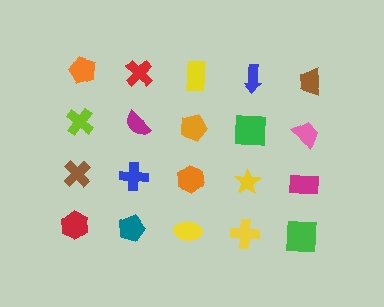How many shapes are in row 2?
5 shapes.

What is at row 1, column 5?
A brown trapezoid.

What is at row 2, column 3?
An orange pentagon.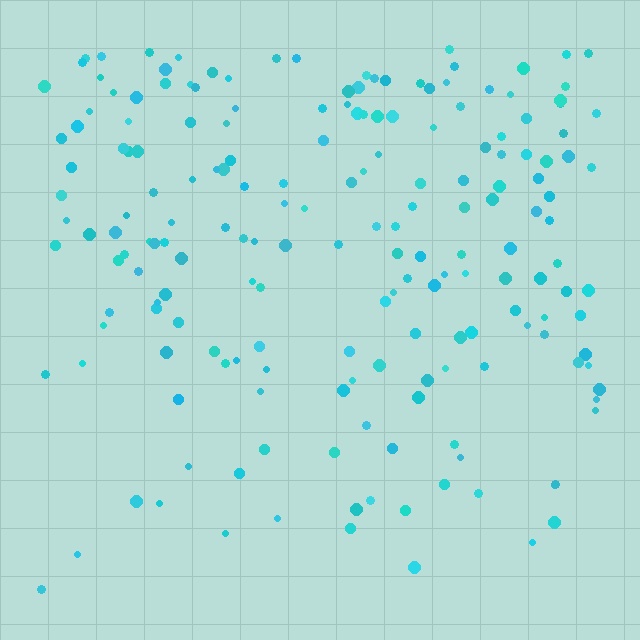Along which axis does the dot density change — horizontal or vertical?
Vertical.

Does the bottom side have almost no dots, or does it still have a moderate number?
Still a moderate number, just noticeably fewer than the top.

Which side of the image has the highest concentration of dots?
The top.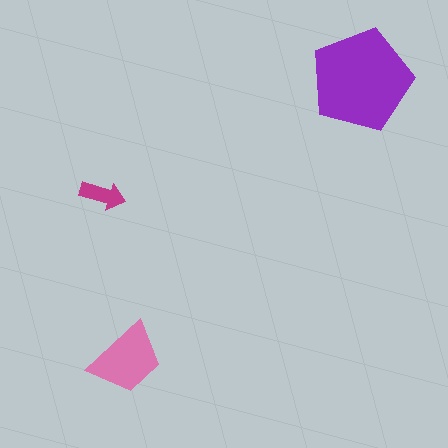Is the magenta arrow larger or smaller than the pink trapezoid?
Smaller.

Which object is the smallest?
The magenta arrow.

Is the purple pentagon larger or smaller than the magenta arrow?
Larger.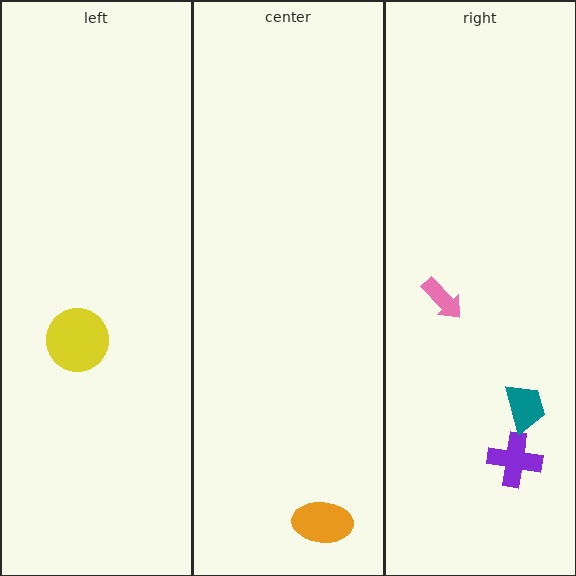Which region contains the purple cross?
The right region.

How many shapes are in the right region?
3.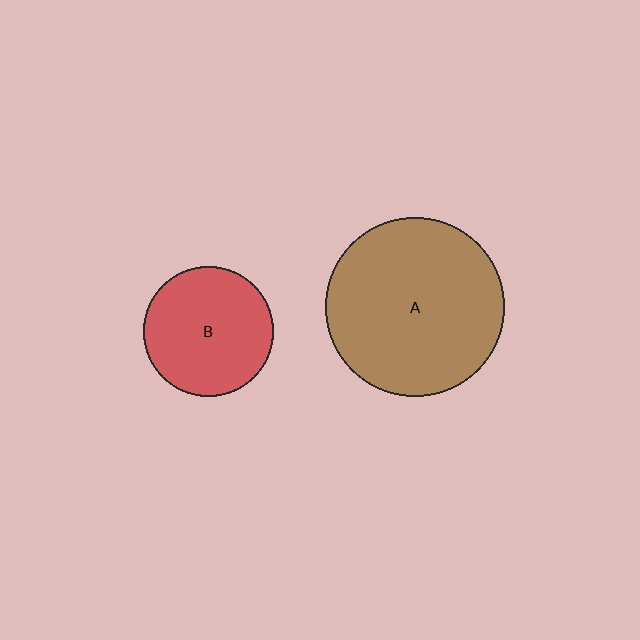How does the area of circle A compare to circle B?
Approximately 1.9 times.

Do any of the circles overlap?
No, none of the circles overlap.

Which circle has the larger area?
Circle A (brown).